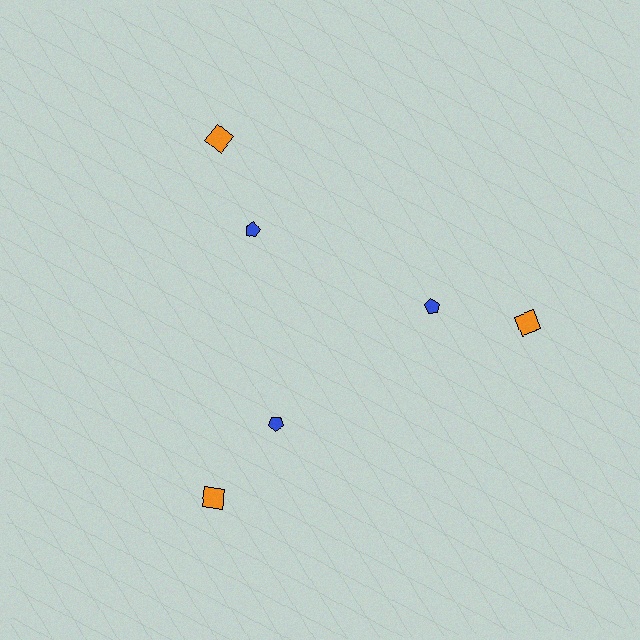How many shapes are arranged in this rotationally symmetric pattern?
There are 6 shapes, arranged in 3 groups of 2.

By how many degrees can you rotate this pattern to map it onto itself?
The pattern maps onto itself every 120 degrees of rotation.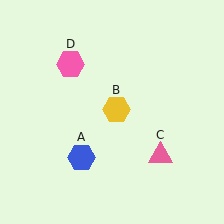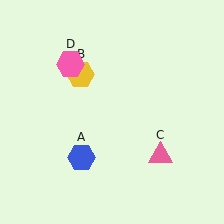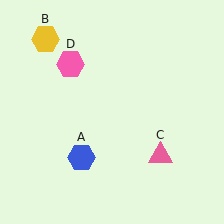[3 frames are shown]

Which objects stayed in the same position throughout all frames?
Blue hexagon (object A) and pink triangle (object C) and pink hexagon (object D) remained stationary.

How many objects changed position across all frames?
1 object changed position: yellow hexagon (object B).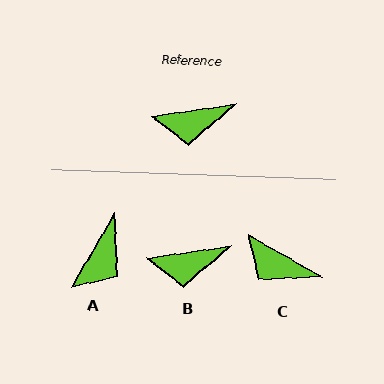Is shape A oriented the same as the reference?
No, it is off by about 52 degrees.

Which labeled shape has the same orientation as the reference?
B.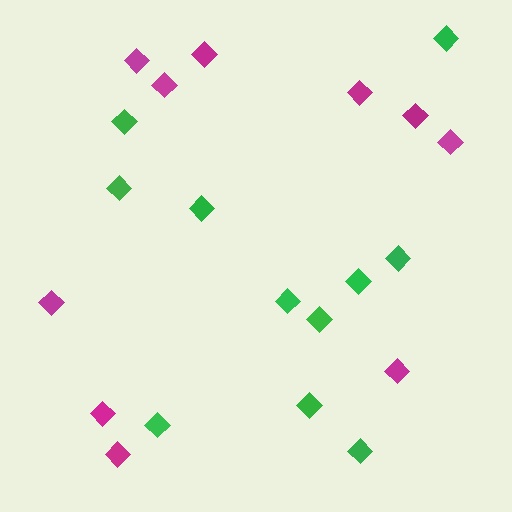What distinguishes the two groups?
There are 2 groups: one group of magenta diamonds (10) and one group of green diamonds (11).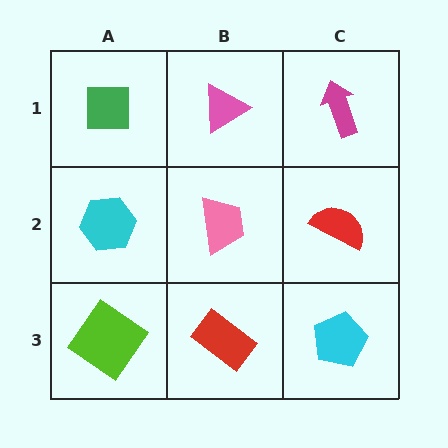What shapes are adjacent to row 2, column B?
A pink triangle (row 1, column B), a red rectangle (row 3, column B), a cyan hexagon (row 2, column A), a red semicircle (row 2, column C).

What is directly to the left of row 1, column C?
A pink triangle.